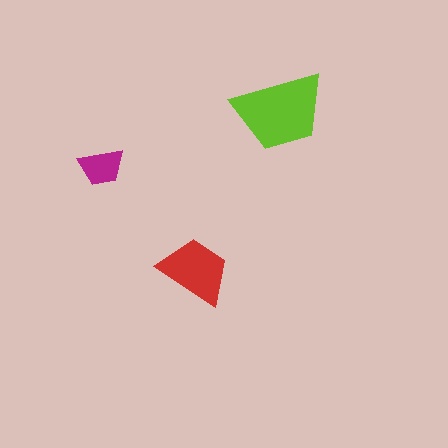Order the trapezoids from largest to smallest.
the lime one, the red one, the magenta one.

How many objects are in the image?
There are 3 objects in the image.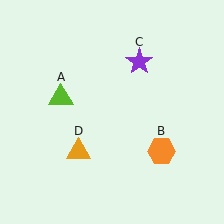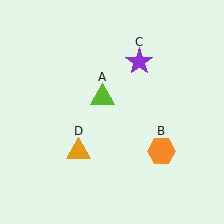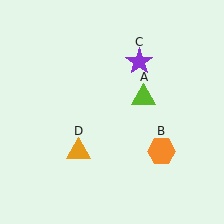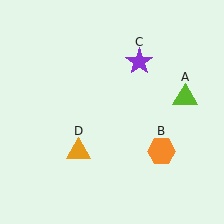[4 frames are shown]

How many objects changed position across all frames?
1 object changed position: lime triangle (object A).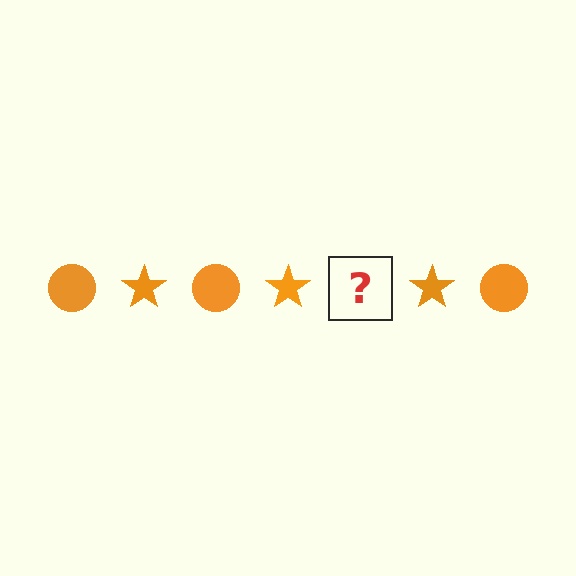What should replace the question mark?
The question mark should be replaced with an orange circle.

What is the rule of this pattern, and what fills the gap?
The rule is that the pattern cycles through circle, star shapes in orange. The gap should be filled with an orange circle.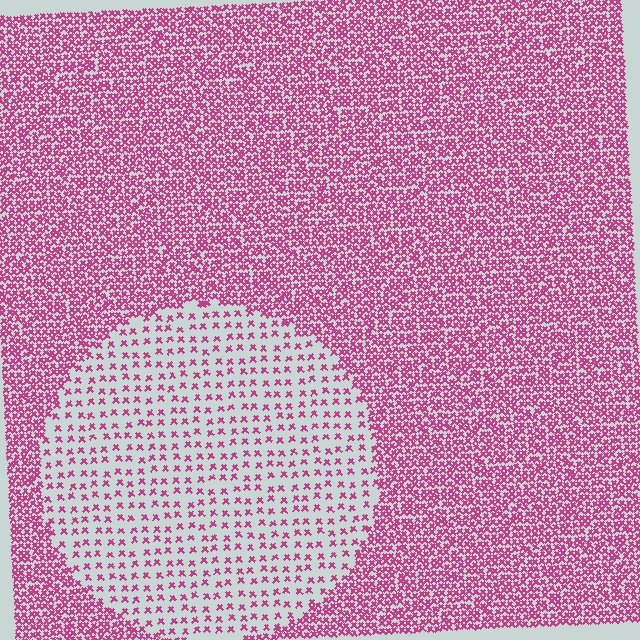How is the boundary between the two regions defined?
The boundary is defined by a change in element density (approximately 2.9x ratio). All elements are the same color, size, and shape.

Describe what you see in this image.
The image contains small magenta elements arranged at two different densities. A circle-shaped region is visible where the elements are less densely packed than the surrounding area.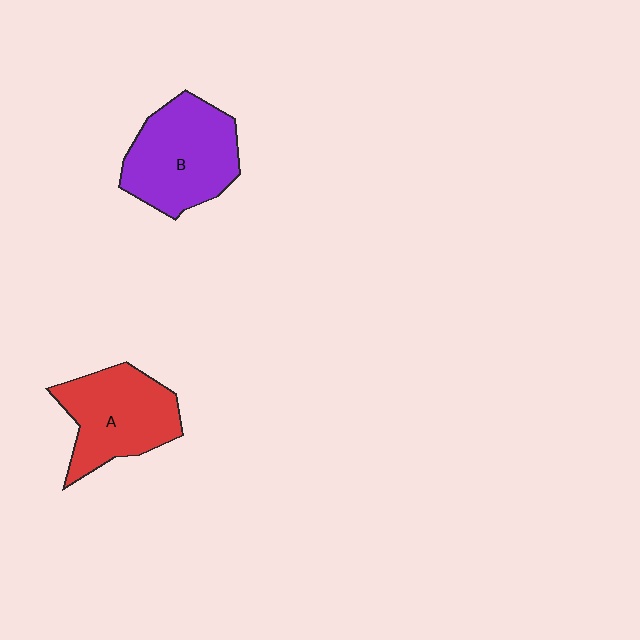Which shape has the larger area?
Shape B (purple).